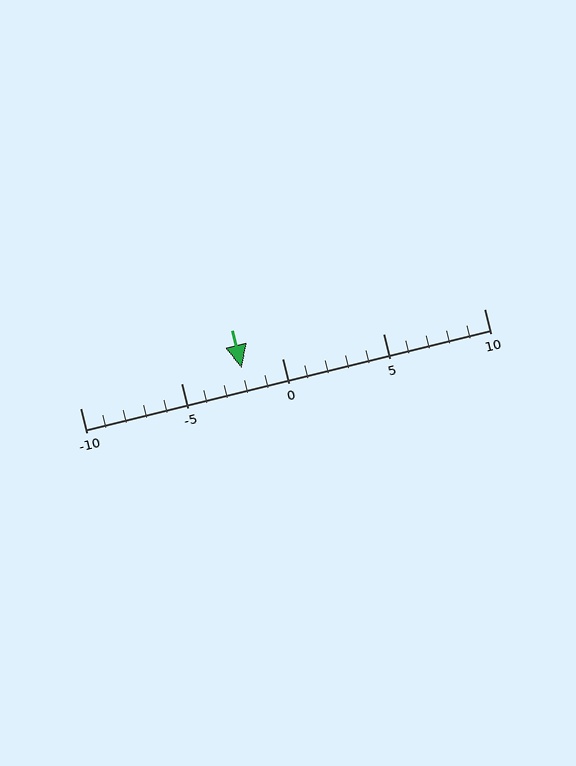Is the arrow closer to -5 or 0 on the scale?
The arrow is closer to 0.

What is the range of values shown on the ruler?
The ruler shows values from -10 to 10.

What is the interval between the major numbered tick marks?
The major tick marks are spaced 5 units apart.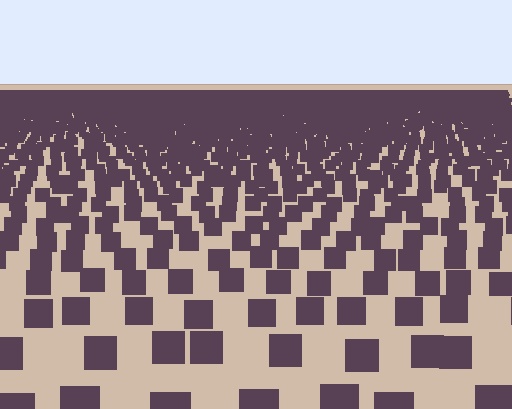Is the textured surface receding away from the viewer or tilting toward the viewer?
The surface is receding away from the viewer. Texture elements get smaller and denser toward the top.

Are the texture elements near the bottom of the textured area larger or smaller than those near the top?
Larger. Near the bottom, elements are closer to the viewer and appear at a bigger on-screen size.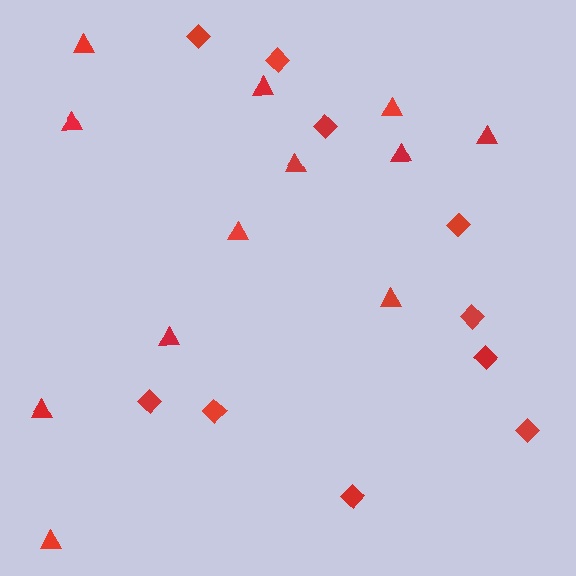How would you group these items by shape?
There are 2 groups: one group of triangles (12) and one group of diamonds (10).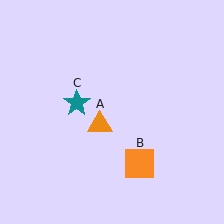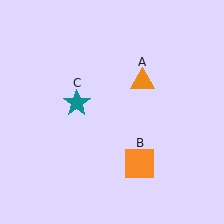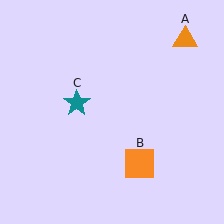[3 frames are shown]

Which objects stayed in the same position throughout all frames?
Orange square (object B) and teal star (object C) remained stationary.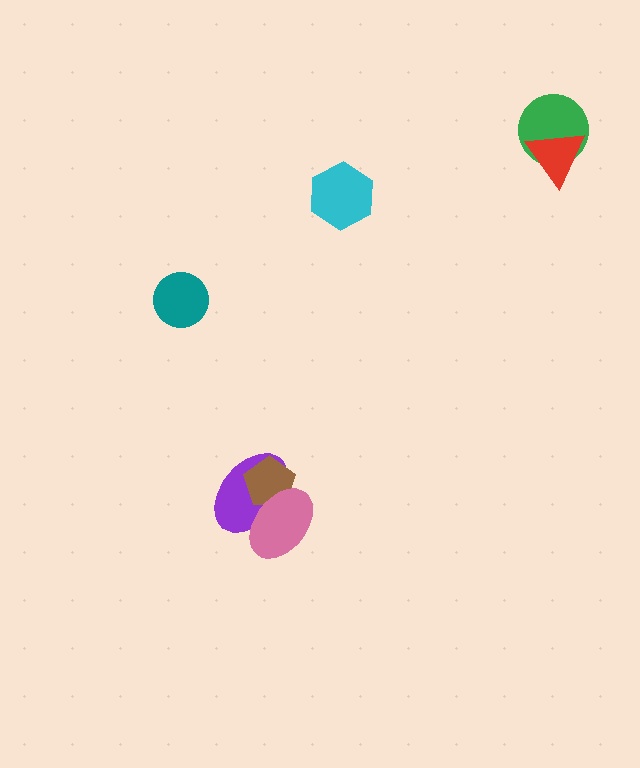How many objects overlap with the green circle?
1 object overlaps with the green circle.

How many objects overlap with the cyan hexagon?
0 objects overlap with the cyan hexagon.